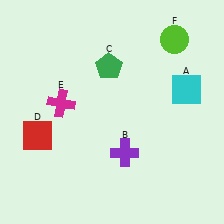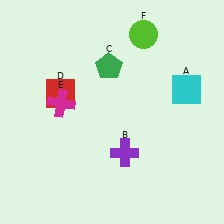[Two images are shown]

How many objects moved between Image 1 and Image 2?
2 objects moved between the two images.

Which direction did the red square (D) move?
The red square (D) moved up.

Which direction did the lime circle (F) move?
The lime circle (F) moved left.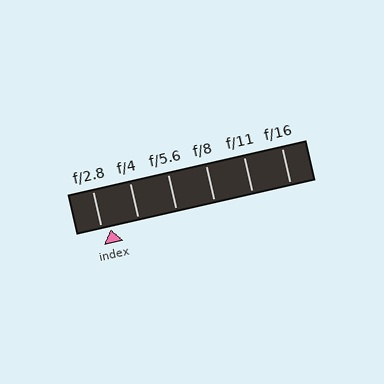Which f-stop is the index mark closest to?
The index mark is closest to f/2.8.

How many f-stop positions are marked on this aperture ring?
There are 6 f-stop positions marked.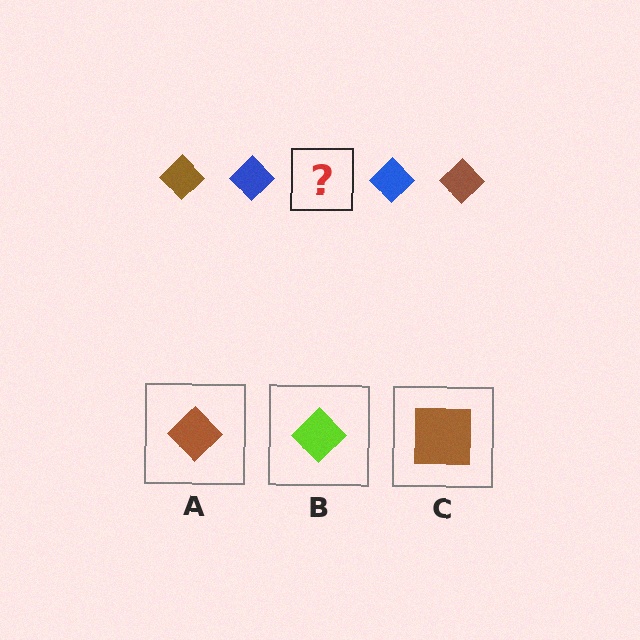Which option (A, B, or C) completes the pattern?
A.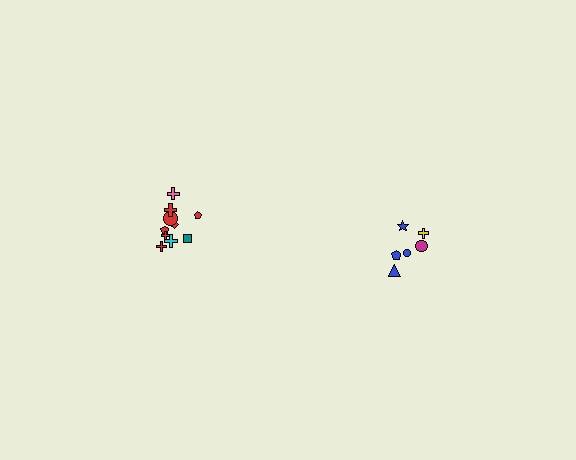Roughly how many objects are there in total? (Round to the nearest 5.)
Roughly 15 objects in total.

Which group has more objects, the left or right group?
The left group.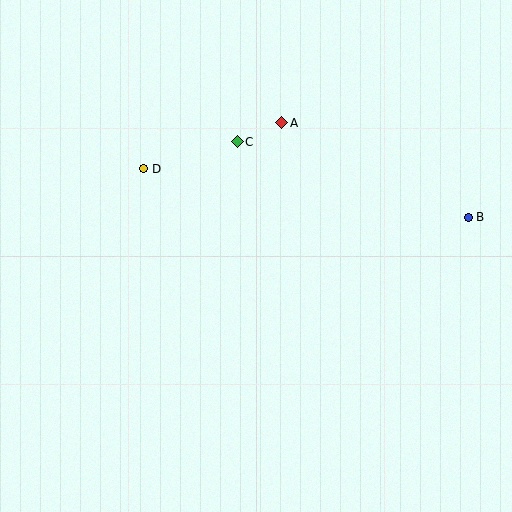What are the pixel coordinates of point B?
Point B is at (468, 217).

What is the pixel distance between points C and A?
The distance between C and A is 49 pixels.